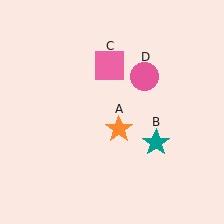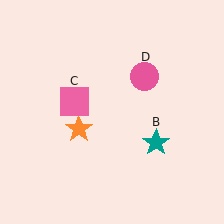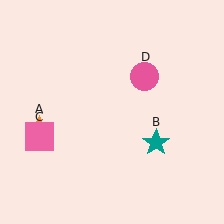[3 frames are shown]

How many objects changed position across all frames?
2 objects changed position: orange star (object A), pink square (object C).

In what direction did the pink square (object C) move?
The pink square (object C) moved down and to the left.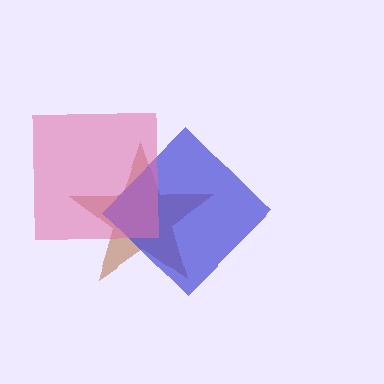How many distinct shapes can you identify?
There are 3 distinct shapes: a brown star, a blue diamond, a pink square.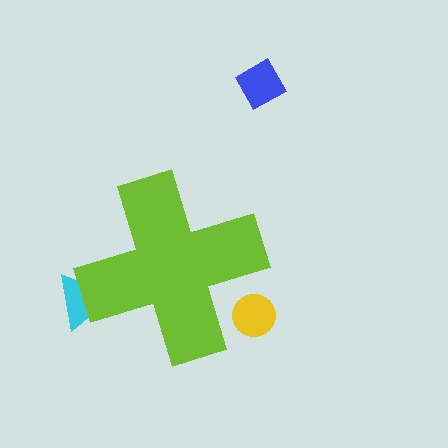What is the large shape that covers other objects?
A lime cross.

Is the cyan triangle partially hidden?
Yes, the cyan triangle is partially hidden behind the lime cross.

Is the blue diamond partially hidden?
No, the blue diamond is fully visible.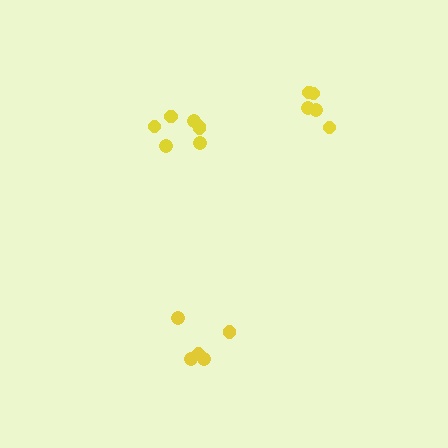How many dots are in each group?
Group 1: 5 dots, Group 2: 5 dots, Group 3: 7 dots (17 total).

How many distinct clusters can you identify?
There are 3 distinct clusters.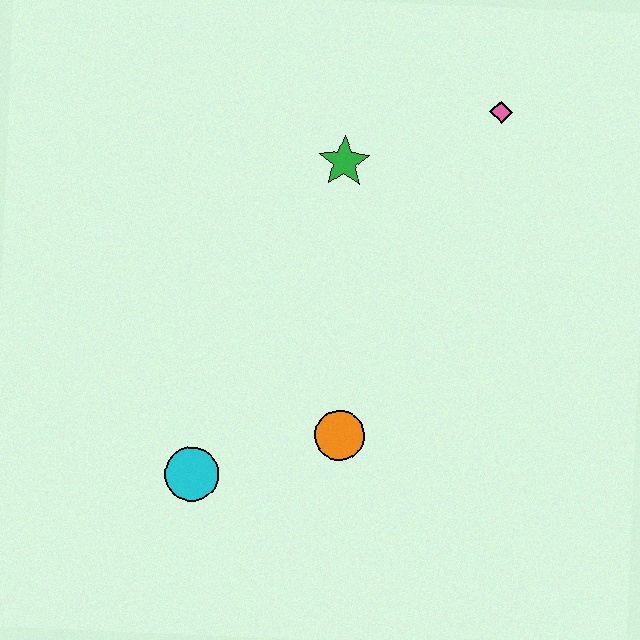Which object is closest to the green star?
The pink diamond is closest to the green star.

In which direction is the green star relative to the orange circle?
The green star is above the orange circle.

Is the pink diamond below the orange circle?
No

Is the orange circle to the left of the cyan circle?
No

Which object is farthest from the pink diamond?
The cyan circle is farthest from the pink diamond.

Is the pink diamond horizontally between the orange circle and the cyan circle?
No